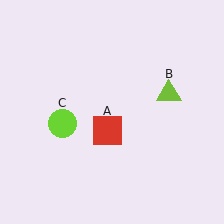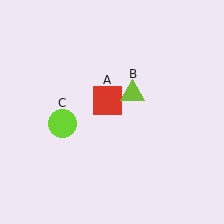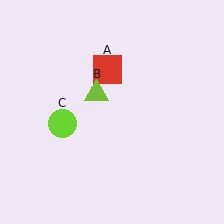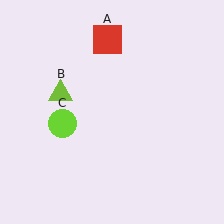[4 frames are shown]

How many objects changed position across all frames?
2 objects changed position: red square (object A), lime triangle (object B).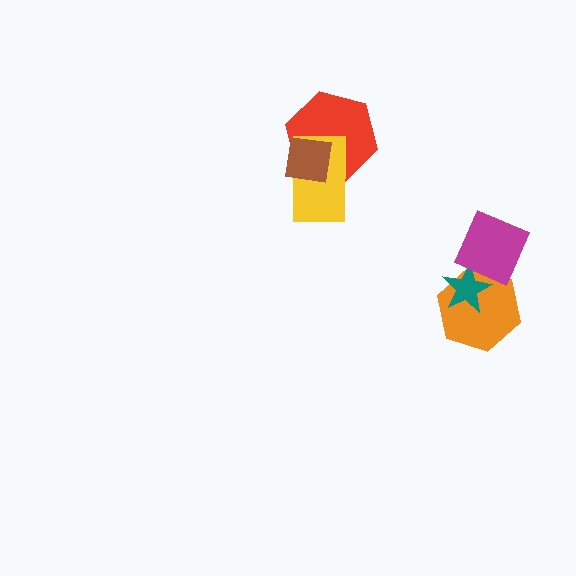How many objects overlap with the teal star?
2 objects overlap with the teal star.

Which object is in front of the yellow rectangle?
The brown square is in front of the yellow rectangle.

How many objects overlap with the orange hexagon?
2 objects overlap with the orange hexagon.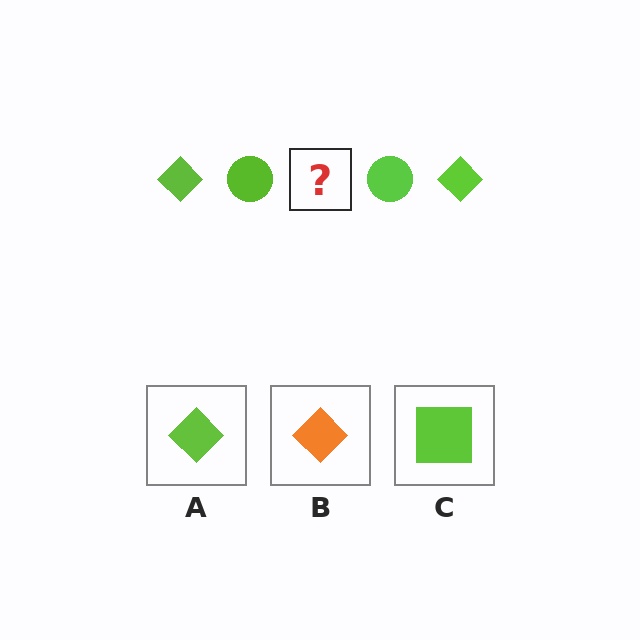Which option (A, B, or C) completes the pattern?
A.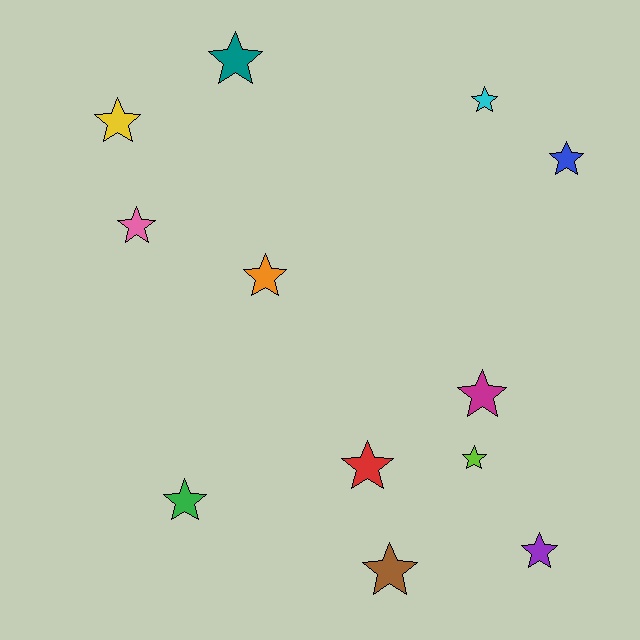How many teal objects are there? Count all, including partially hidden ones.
There is 1 teal object.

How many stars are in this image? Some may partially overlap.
There are 12 stars.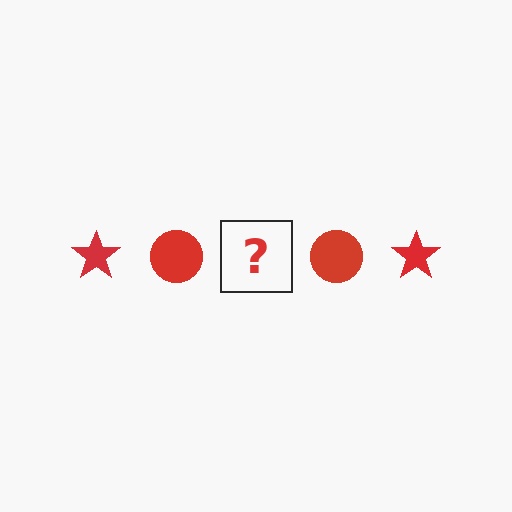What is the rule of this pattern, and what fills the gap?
The rule is that the pattern cycles through star, circle shapes in red. The gap should be filled with a red star.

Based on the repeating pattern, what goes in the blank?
The blank should be a red star.